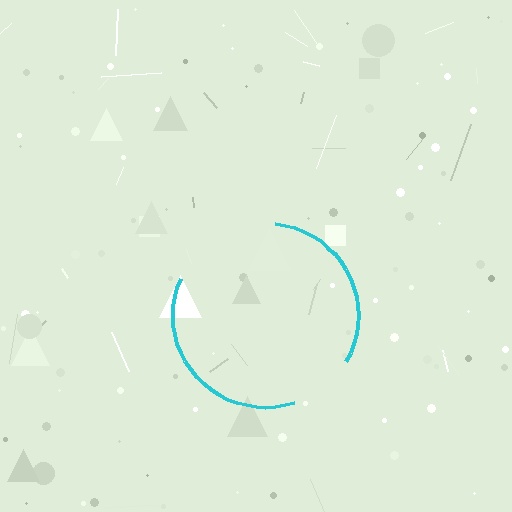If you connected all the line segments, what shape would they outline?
They would outline a circle.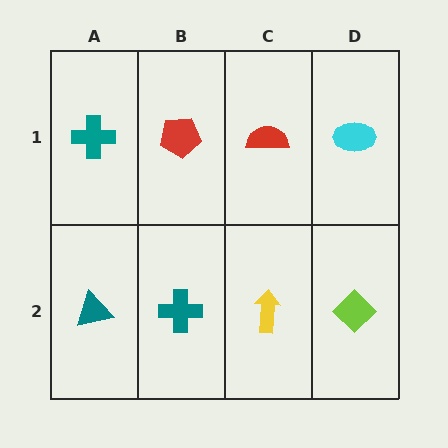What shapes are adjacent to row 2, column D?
A cyan ellipse (row 1, column D), a yellow arrow (row 2, column C).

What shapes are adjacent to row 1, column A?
A teal triangle (row 2, column A), a red pentagon (row 1, column B).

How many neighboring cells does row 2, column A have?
2.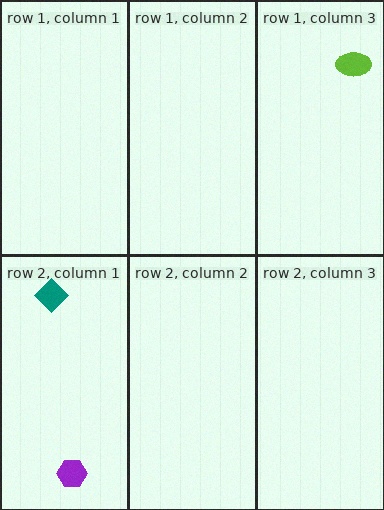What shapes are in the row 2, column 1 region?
The teal diamond, the purple hexagon.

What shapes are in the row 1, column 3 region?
The lime ellipse.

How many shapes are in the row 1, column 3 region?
1.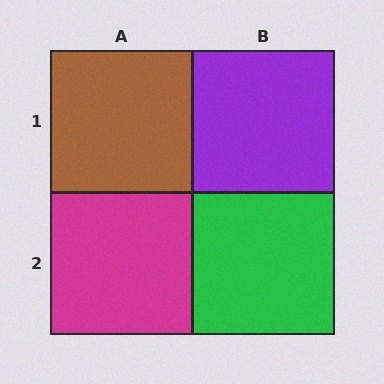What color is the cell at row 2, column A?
Magenta.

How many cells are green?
1 cell is green.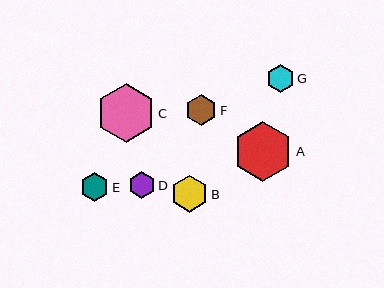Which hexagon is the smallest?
Hexagon D is the smallest with a size of approximately 26 pixels.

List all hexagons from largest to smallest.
From largest to smallest: A, C, B, F, E, G, D.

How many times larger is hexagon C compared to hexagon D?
Hexagon C is approximately 2.2 times the size of hexagon D.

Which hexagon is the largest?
Hexagon A is the largest with a size of approximately 60 pixels.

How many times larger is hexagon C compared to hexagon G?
Hexagon C is approximately 2.1 times the size of hexagon G.